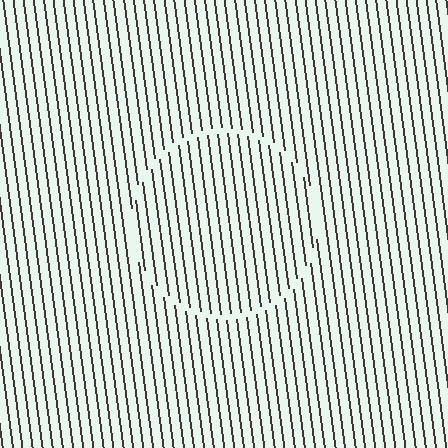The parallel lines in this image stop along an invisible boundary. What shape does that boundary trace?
An illusory circle. The interior of the shape contains the same grating, shifted by half a period — the contour is defined by the phase discontinuity where line-ends from the inner and outer gratings abut.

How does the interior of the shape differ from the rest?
The interior of the shape contains the same grating, shifted by half a period — the contour is defined by the phase discontinuity where line-ends from the inner and outer gratings abut.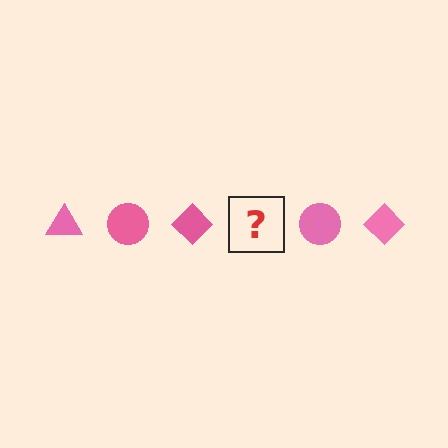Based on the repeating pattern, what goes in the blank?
The blank should be a pink triangle.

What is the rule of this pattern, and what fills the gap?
The rule is that the pattern cycles through triangle, circle, diamond shapes in pink. The gap should be filled with a pink triangle.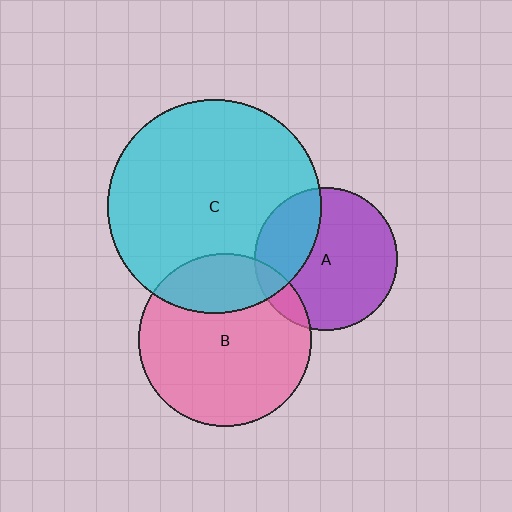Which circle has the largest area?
Circle C (cyan).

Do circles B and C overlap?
Yes.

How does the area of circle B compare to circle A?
Approximately 1.5 times.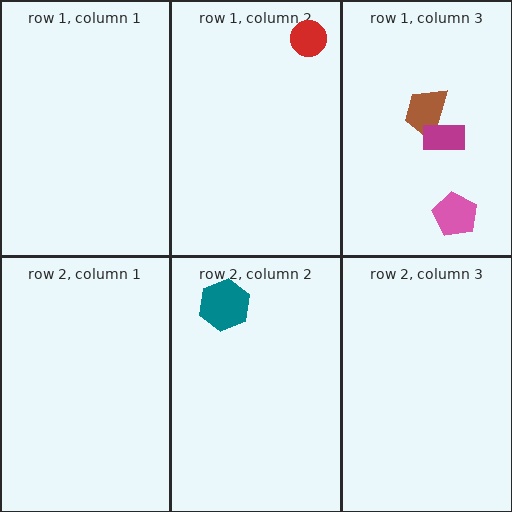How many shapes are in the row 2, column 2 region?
1.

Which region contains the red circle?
The row 1, column 2 region.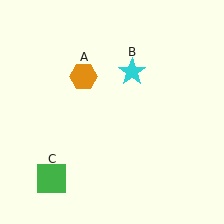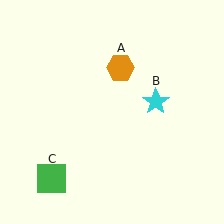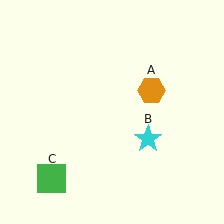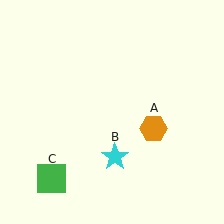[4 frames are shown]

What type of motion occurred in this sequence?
The orange hexagon (object A), cyan star (object B) rotated clockwise around the center of the scene.